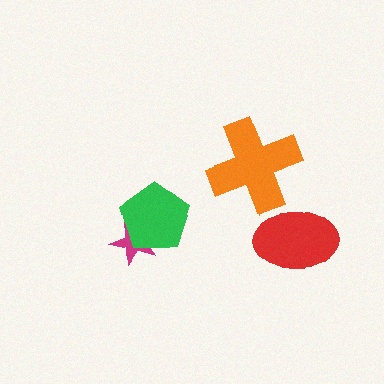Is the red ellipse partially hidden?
No, no other shape covers it.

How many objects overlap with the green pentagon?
1 object overlaps with the green pentagon.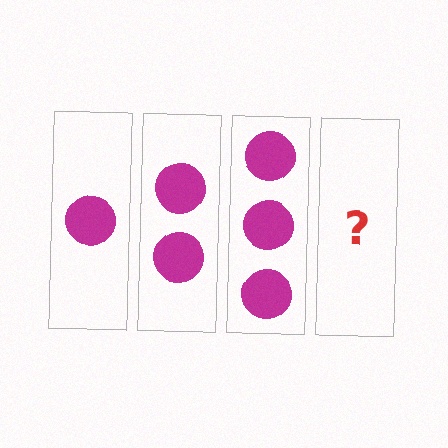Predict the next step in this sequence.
The next step is 4 circles.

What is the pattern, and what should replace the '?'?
The pattern is that each step adds one more circle. The '?' should be 4 circles.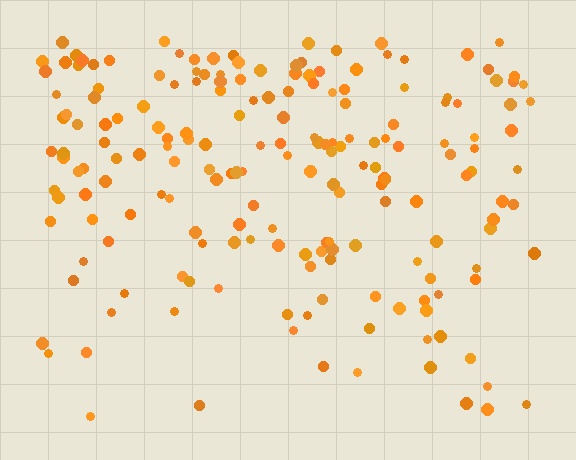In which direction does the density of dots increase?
From bottom to top, with the top side densest.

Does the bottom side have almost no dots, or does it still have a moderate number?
Still a moderate number, just noticeably fewer than the top.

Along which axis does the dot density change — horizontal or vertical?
Vertical.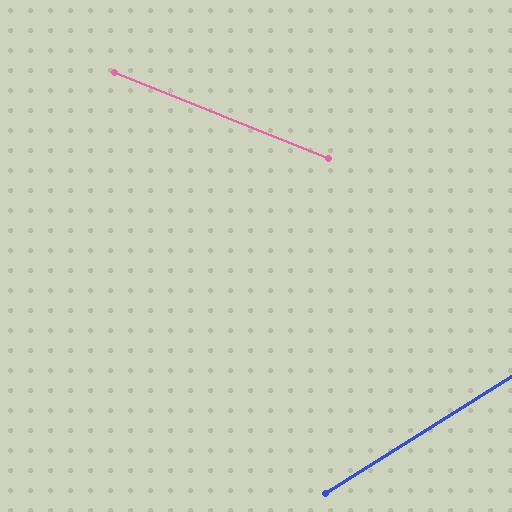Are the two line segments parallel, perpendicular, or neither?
Neither parallel nor perpendicular — they differ by about 54°.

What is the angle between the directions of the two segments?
Approximately 54 degrees.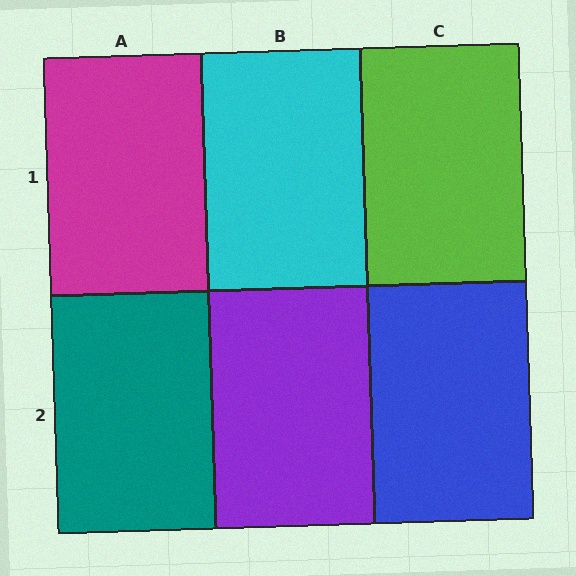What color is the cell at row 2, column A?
Teal.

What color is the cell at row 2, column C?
Blue.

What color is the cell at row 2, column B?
Purple.